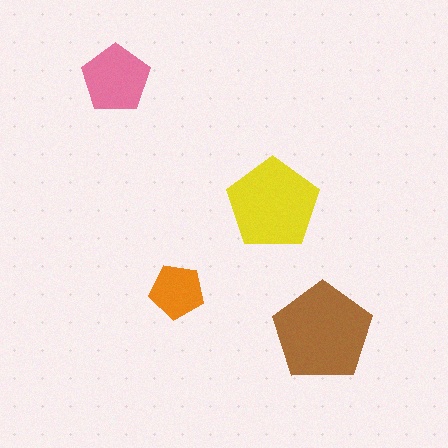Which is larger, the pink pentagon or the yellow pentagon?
The yellow one.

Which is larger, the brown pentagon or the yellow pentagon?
The brown one.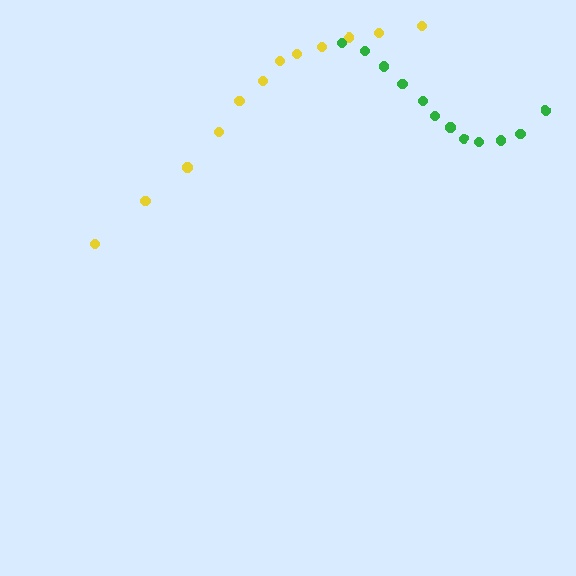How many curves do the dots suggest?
There are 2 distinct paths.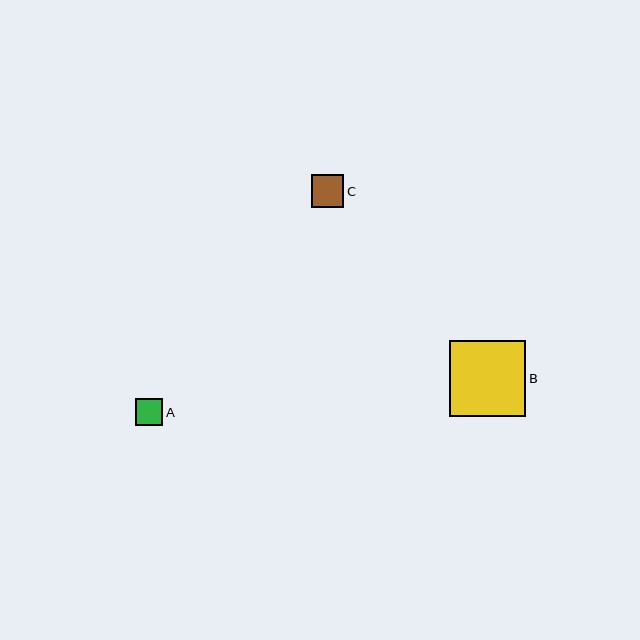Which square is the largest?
Square B is the largest with a size of approximately 76 pixels.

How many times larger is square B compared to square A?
Square B is approximately 2.8 times the size of square A.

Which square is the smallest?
Square A is the smallest with a size of approximately 27 pixels.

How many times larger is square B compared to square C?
Square B is approximately 2.3 times the size of square C.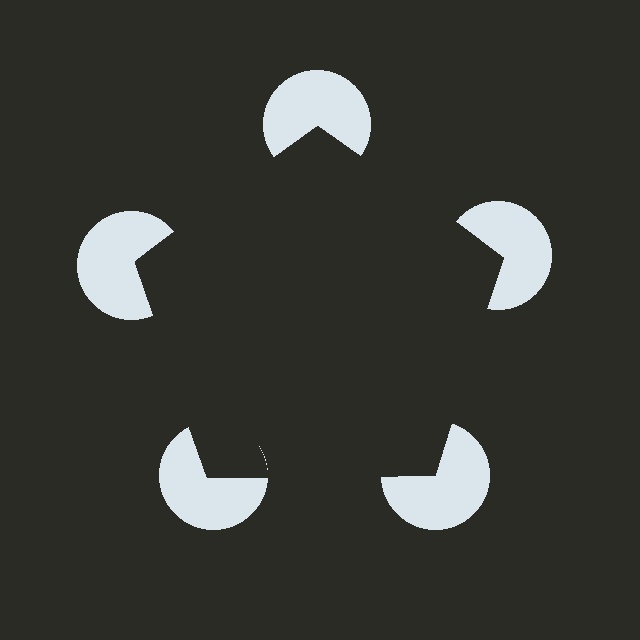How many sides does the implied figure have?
5 sides.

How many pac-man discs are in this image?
There are 5 — one at each vertex of the illusory pentagon.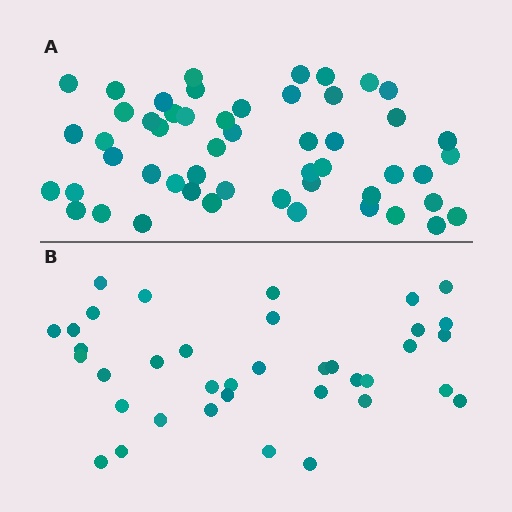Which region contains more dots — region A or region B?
Region A (the top region) has more dots.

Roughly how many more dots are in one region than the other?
Region A has approximately 15 more dots than region B.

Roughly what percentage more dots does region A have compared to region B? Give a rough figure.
About 40% more.